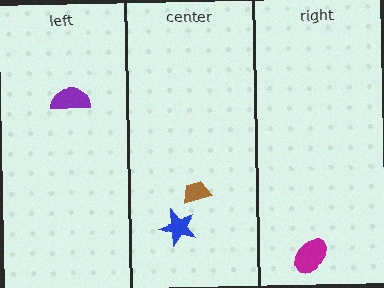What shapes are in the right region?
The magenta ellipse.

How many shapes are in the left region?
1.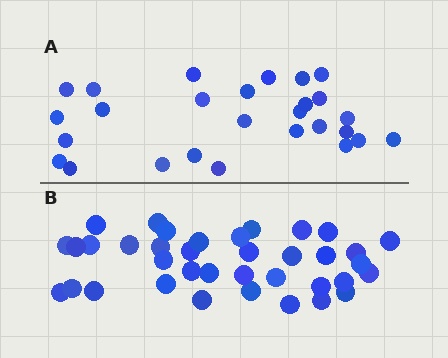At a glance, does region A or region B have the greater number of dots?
Region B (the bottom region) has more dots.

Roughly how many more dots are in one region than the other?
Region B has roughly 10 or so more dots than region A.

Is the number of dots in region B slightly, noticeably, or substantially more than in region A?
Region B has noticeably more, but not dramatically so. The ratio is roughly 1.4 to 1.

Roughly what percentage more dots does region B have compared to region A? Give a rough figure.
About 35% more.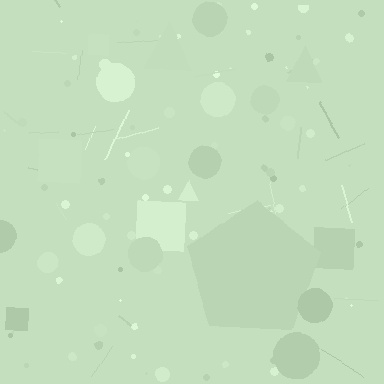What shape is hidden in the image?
A pentagon is hidden in the image.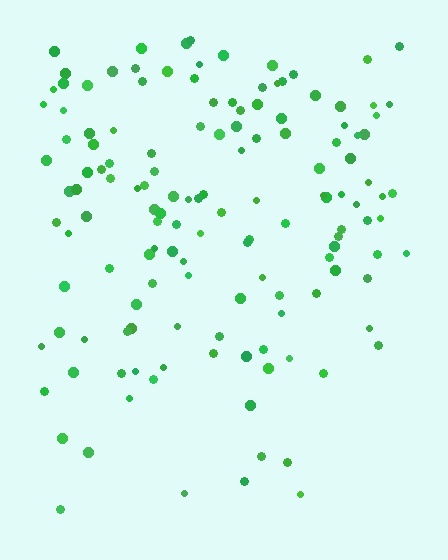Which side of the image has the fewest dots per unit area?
The bottom.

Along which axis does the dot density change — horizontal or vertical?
Vertical.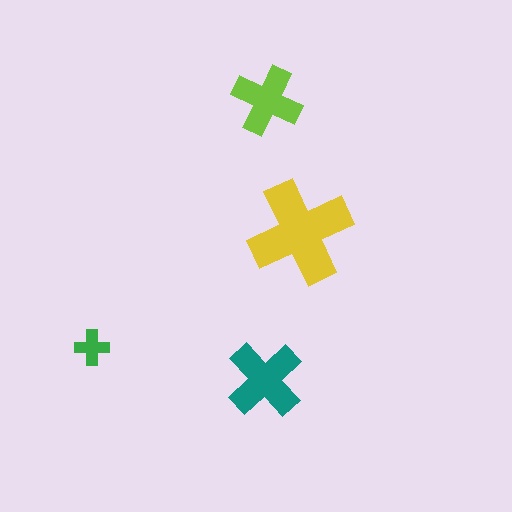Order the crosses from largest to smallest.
the yellow one, the teal one, the lime one, the green one.